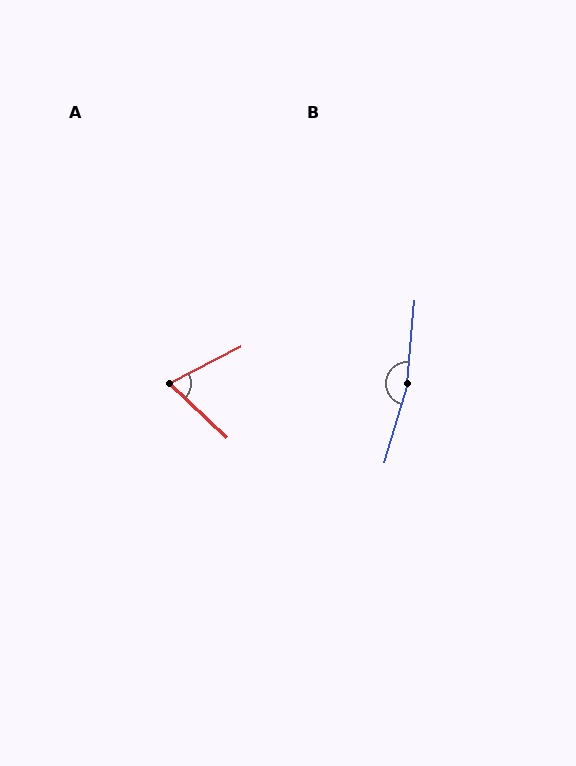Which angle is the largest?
B, at approximately 169 degrees.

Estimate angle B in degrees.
Approximately 169 degrees.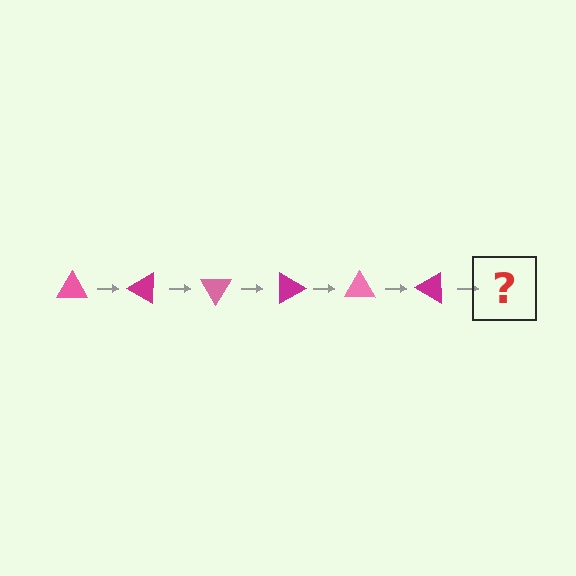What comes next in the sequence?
The next element should be a pink triangle, rotated 180 degrees from the start.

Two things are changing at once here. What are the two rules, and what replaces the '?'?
The two rules are that it rotates 30 degrees each step and the color cycles through pink and magenta. The '?' should be a pink triangle, rotated 180 degrees from the start.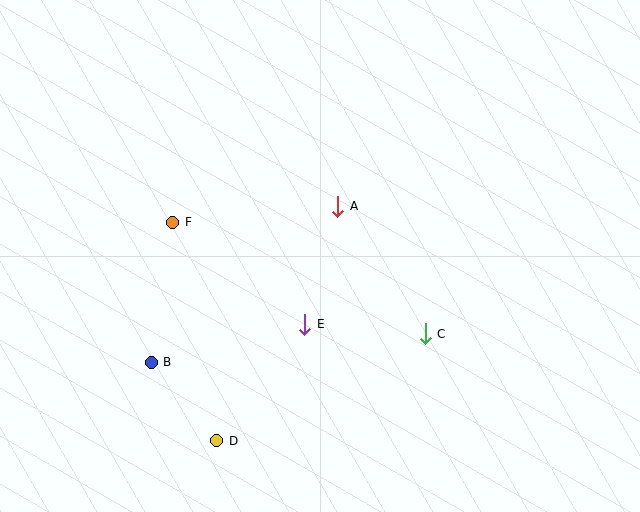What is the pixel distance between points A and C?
The distance between A and C is 155 pixels.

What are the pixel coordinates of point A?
Point A is at (338, 206).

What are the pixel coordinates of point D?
Point D is at (217, 441).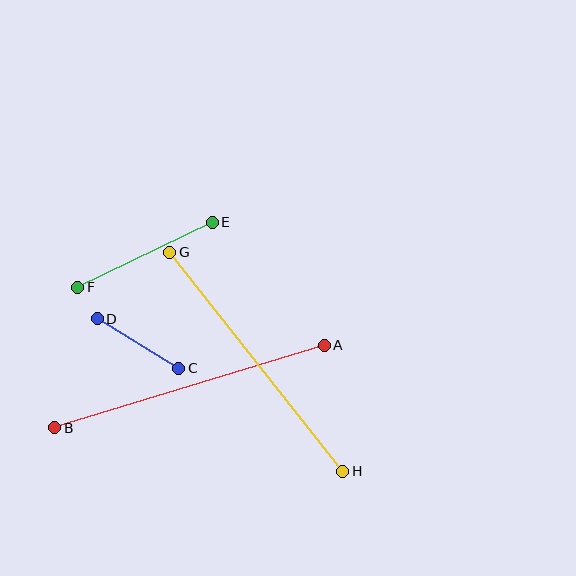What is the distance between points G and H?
The distance is approximately 279 pixels.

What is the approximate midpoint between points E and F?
The midpoint is at approximately (145, 255) pixels.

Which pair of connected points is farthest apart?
Points A and B are farthest apart.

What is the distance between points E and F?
The distance is approximately 149 pixels.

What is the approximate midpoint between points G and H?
The midpoint is at approximately (256, 362) pixels.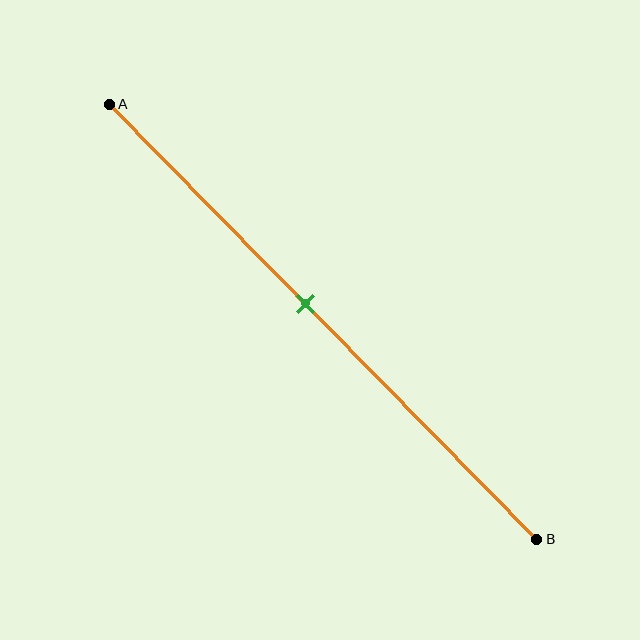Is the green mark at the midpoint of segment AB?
No, the mark is at about 45% from A, not at the 50% midpoint.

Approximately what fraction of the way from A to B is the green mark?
The green mark is approximately 45% of the way from A to B.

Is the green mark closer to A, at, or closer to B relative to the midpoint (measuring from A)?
The green mark is closer to point A than the midpoint of segment AB.